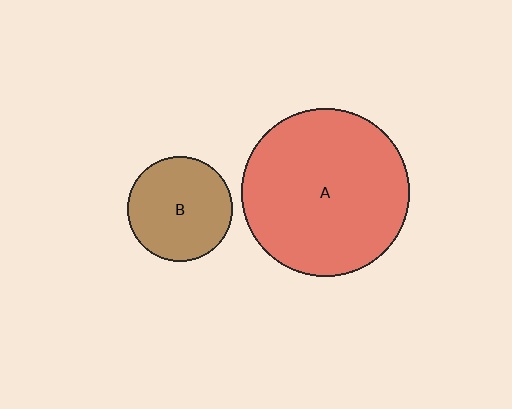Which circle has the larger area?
Circle A (red).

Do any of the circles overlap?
No, none of the circles overlap.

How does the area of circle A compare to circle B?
Approximately 2.6 times.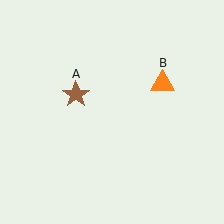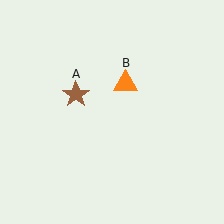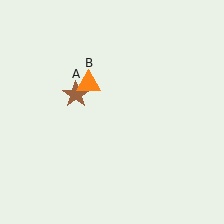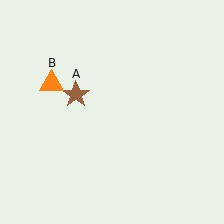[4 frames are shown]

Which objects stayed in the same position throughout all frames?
Brown star (object A) remained stationary.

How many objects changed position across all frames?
1 object changed position: orange triangle (object B).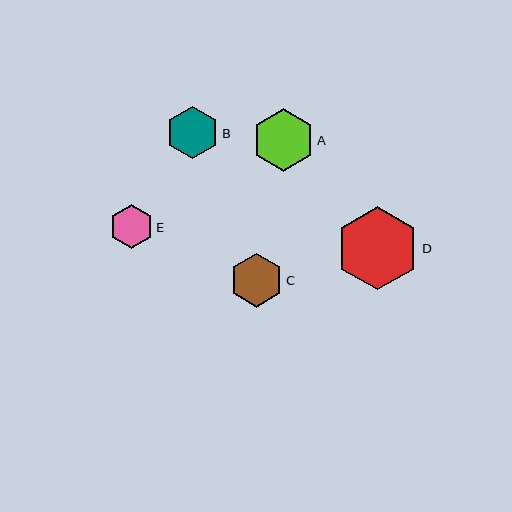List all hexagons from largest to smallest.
From largest to smallest: D, A, C, B, E.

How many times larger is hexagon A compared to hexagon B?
Hexagon A is approximately 1.2 times the size of hexagon B.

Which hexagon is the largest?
Hexagon D is the largest with a size of approximately 83 pixels.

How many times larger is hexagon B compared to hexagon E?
Hexagon B is approximately 1.2 times the size of hexagon E.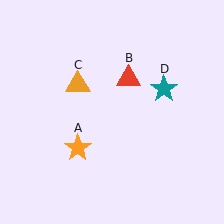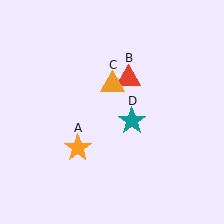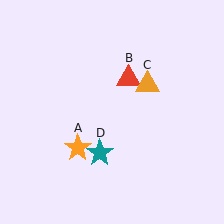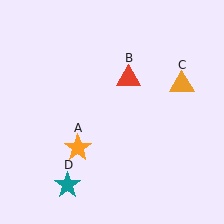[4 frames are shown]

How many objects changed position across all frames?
2 objects changed position: orange triangle (object C), teal star (object D).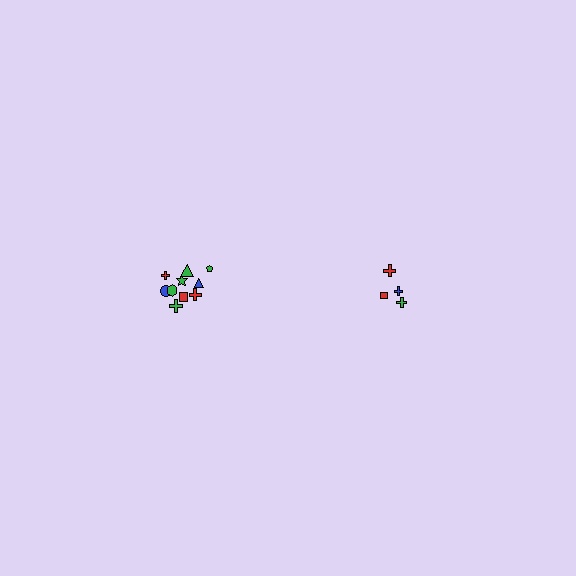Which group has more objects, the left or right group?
The left group.